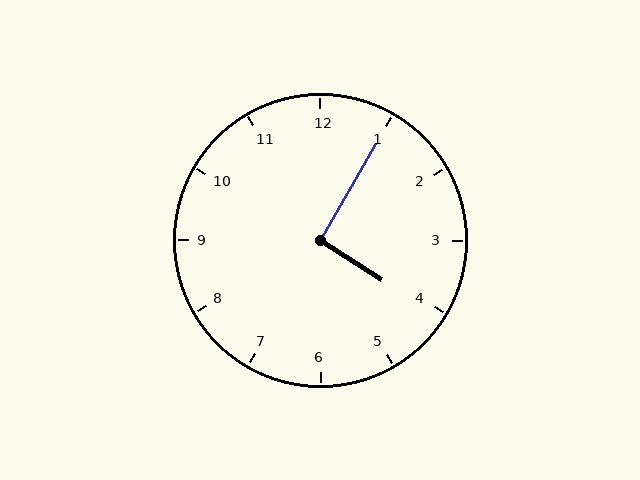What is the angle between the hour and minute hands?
Approximately 92 degrees.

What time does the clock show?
4:05.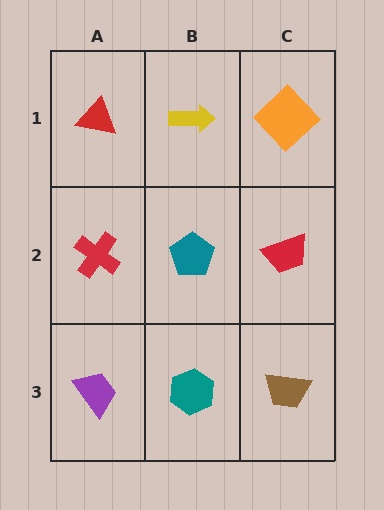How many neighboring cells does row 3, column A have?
2.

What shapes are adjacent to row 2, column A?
A red triangle (row 1, column A), a purple trapezoid (row 3, column A), a teal pentagon (row 2, column B).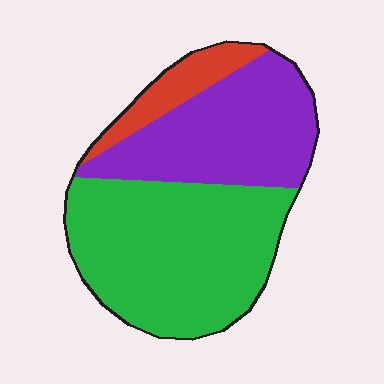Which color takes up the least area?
Red, at roughly 10%.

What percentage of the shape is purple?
Purple takes up between a quarter and a half of the shape.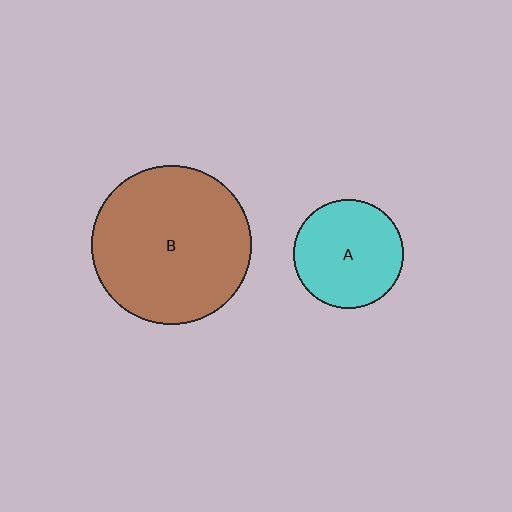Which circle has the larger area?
Circle B (brown).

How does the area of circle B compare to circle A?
Approximately 2.1 times.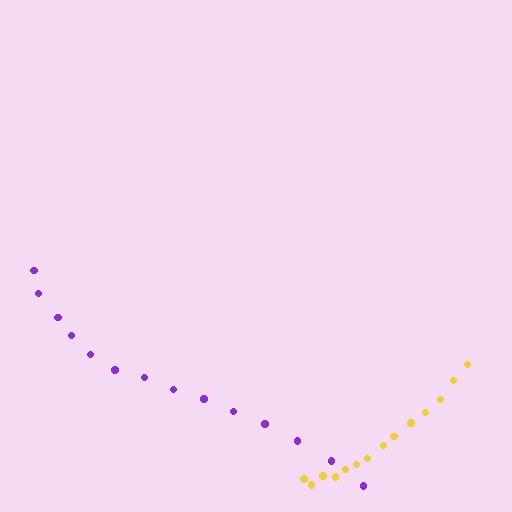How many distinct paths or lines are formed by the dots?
There are 2 distinct paths.